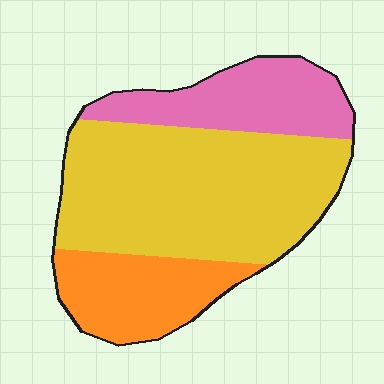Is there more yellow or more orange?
Yellow.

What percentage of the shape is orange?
Orange takes up about one fifth (1/5) of the shape.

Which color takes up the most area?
Yellow, at roughly 55%.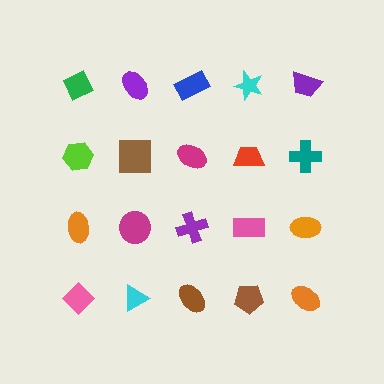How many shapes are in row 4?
5 shapes.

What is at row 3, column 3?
A purple cross.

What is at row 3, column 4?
A pink rectangle.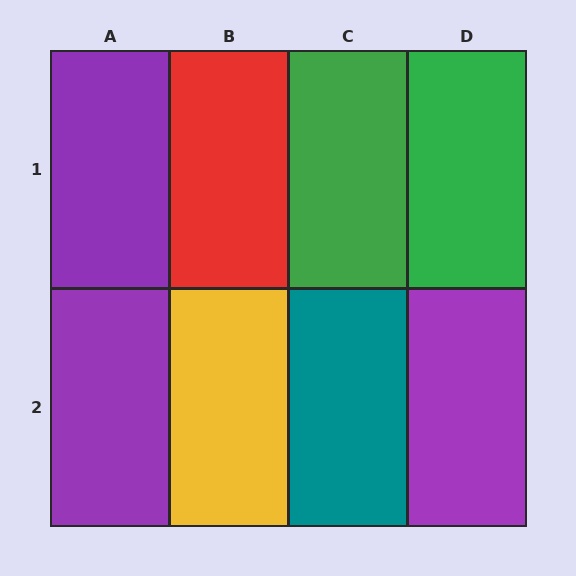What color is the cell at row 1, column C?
Green.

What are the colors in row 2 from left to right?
Purple, yellow, teal, purple.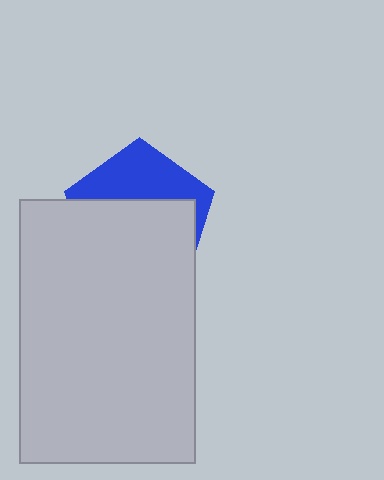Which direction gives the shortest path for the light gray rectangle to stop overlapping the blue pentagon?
Moving down gives the shortest separation.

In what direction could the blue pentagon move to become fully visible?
The blue pentagon could move up. That would shift it out from behind the light gray rectangle entirely.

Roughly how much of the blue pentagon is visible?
A small part of it is visible (roughly 38%).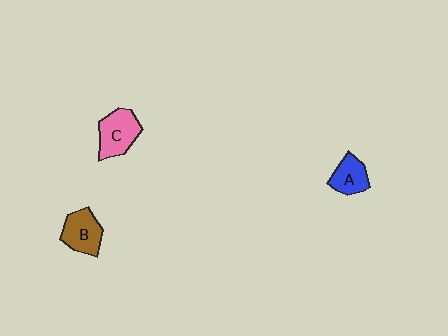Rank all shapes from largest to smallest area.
From largest to smallest: C (pink), B (brown), A (blue).